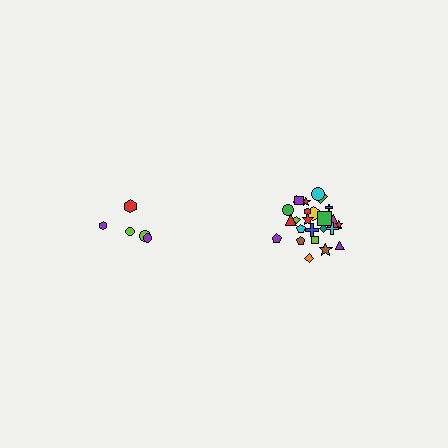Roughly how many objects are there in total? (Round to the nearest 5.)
Roughly 30 objects in total.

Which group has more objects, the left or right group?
The right group.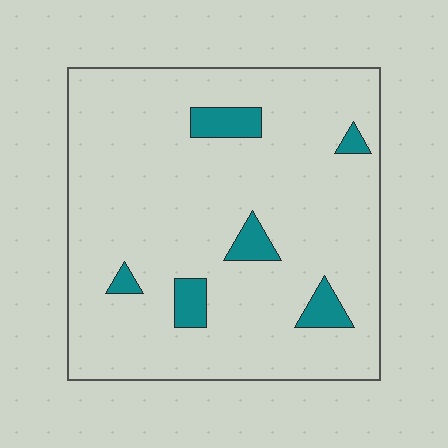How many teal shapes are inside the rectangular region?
6.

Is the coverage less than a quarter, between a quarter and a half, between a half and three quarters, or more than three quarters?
Less than a quarter.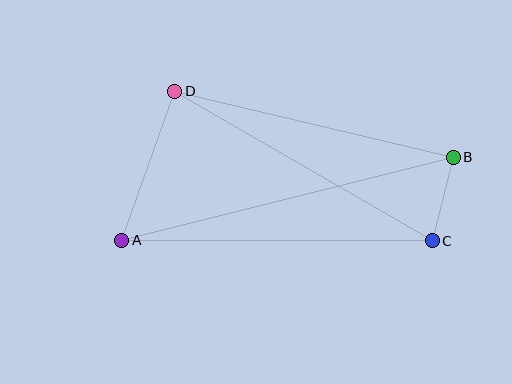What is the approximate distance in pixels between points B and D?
The distance between B and D is approximately 286 pixels.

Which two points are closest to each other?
Points B and C are closest to each other.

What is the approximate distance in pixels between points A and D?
The distance between A and D is approximately 158 pixels.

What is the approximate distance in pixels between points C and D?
The distance between C and D is approximately 298 pixels.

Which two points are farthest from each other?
Points A and B are farthest from each other.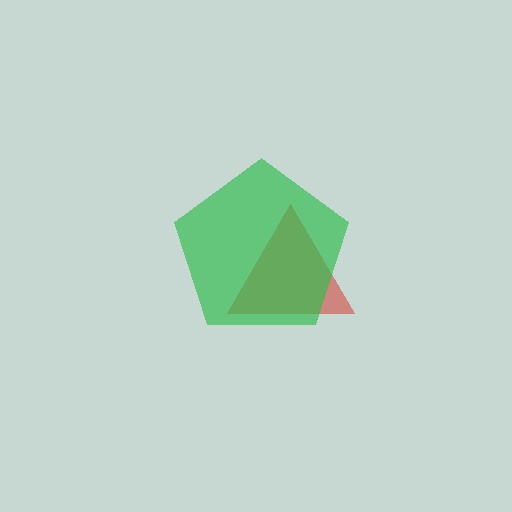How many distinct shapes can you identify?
There are 2 distinct shapes: a red triangle, a green pentagon.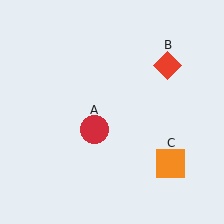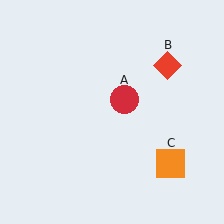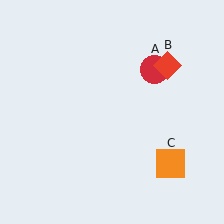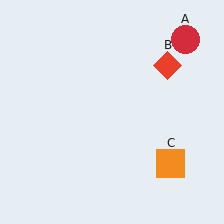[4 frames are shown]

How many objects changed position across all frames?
1 object changed position: red circle (object A).